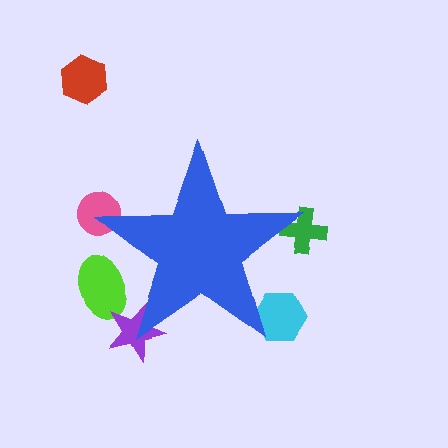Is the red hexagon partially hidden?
No, the red hexagon is fully visible.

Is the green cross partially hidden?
Yes, the green cross is partially hidden behind the blue star.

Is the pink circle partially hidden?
Yes, the pink circle is partially hidden behind the blue star.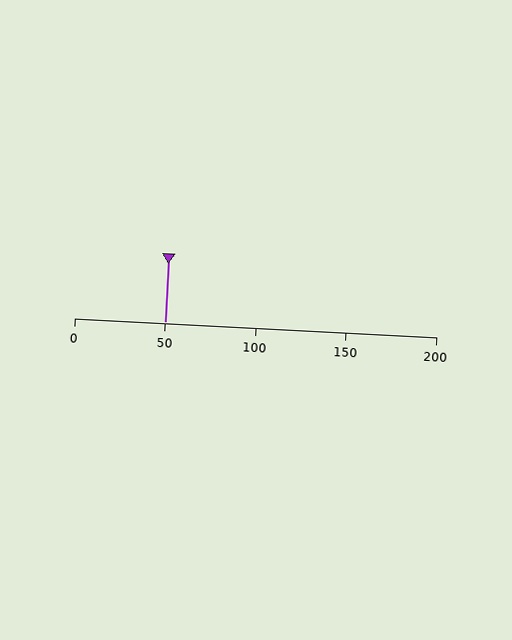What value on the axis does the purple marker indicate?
The marker indicates approximately 50.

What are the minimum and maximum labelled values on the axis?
The axis runs from 0 to 200.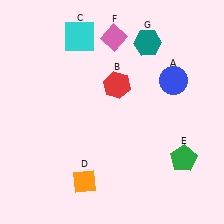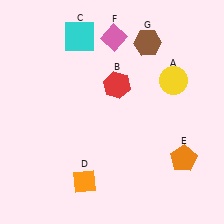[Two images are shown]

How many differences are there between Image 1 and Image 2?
There are 3 differences between the two images.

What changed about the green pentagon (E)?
In Image 1, E is green. In Image 2, it changed to orange.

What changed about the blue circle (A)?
In Image 1, A is blue. In Image 2, it changed to yellow.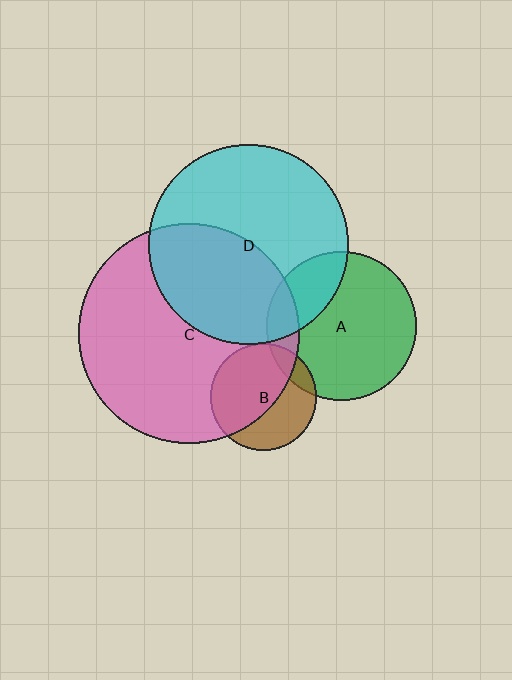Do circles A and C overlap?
Yes.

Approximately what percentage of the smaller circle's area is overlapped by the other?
Approximately 15%.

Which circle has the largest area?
Circle C (pink).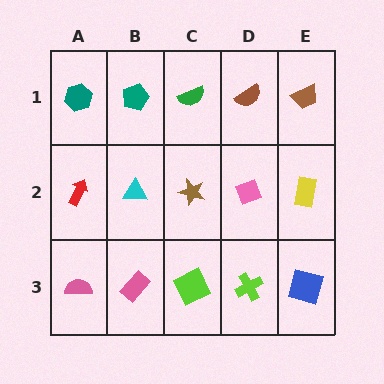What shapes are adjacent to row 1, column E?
A yellow rectangle (row 2, column E), a brown semicircle (row 1, column D).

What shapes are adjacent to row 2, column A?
A teal hexagon (row 1, column A), a pink semicircle (row 3, column A), a cyan triangle (row 2, column B).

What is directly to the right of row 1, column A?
A teal pentagon.